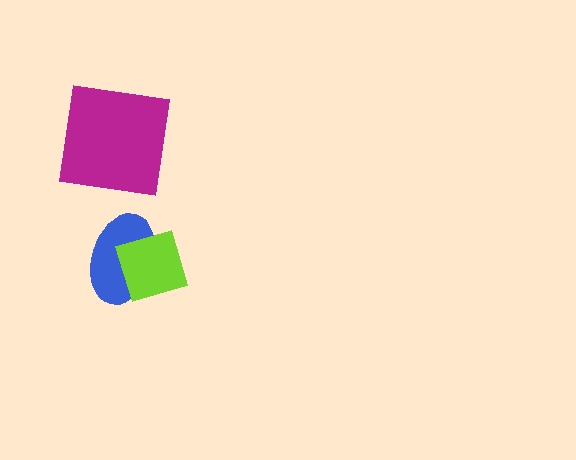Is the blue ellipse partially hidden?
Yes, it is partially covered by another shape.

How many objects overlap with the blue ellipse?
1 object overlaps with the blue ellipse.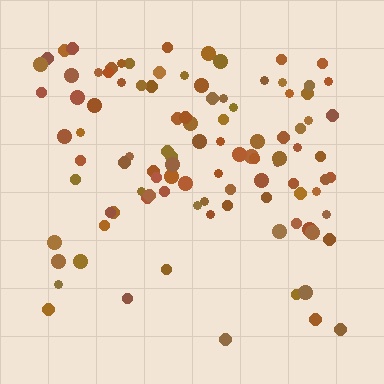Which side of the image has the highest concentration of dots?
The top.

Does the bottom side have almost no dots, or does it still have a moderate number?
Still a moderate number, just noticeably fewer than the top.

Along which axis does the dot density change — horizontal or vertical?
Vertical.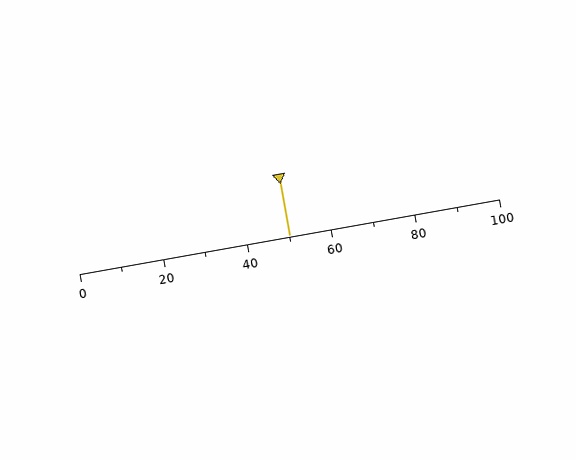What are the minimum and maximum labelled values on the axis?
The axis runs from 0 to 100.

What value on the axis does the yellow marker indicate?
The marker indicates approximately 50.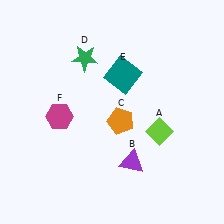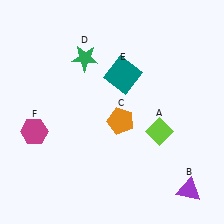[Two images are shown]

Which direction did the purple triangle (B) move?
The purple triangle (B) moved right.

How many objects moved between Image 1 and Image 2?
2 objects moved between the two images.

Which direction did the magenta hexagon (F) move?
The magenta hexagon (F) moved left.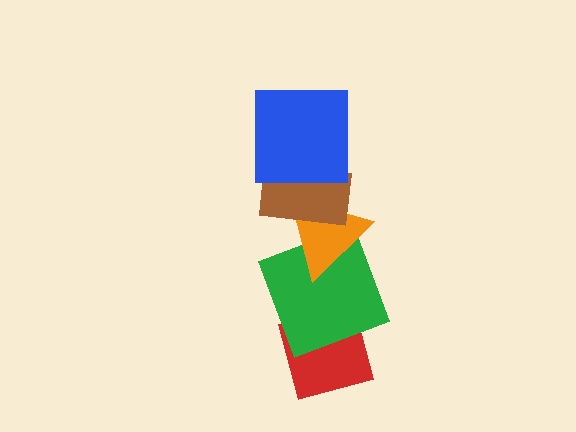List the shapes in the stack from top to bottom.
From top to bottom: the blue square, the brown rectangle, the orange triangle, the green square, the red square.